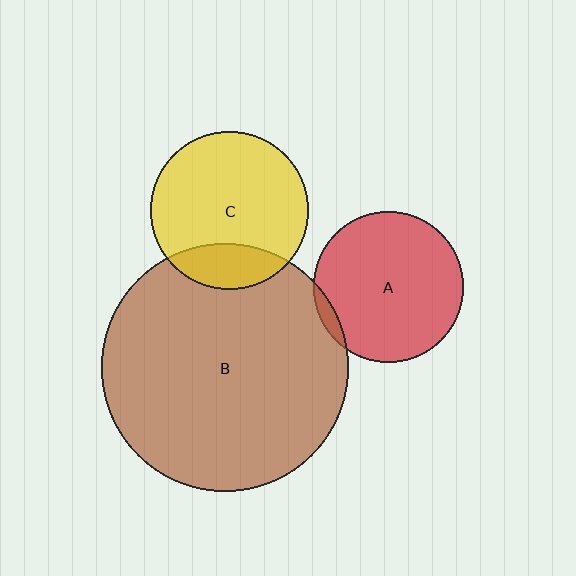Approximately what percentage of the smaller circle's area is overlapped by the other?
Approximately 20%.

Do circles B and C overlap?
Yes.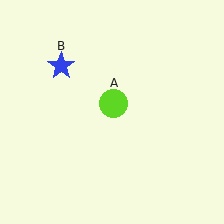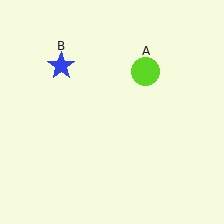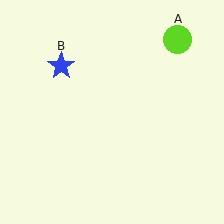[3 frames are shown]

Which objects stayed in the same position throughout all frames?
Blue star (object B) remained stationary.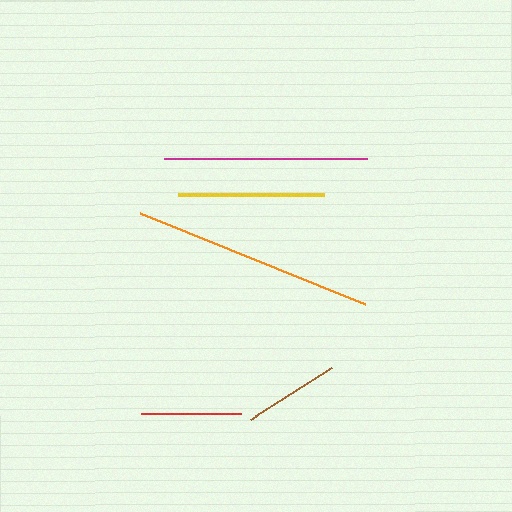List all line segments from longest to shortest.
From longest to shortest: orange, magenta, yellow, red, brown.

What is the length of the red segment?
The red segment is approximately 100 pixels long.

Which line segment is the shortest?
The brown line is the shortest at approximately 96 pixels.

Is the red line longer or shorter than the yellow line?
The yellow line is longer than the red line.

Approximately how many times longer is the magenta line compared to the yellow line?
The magenta line is approximately 1.4 times the length of the yellow line.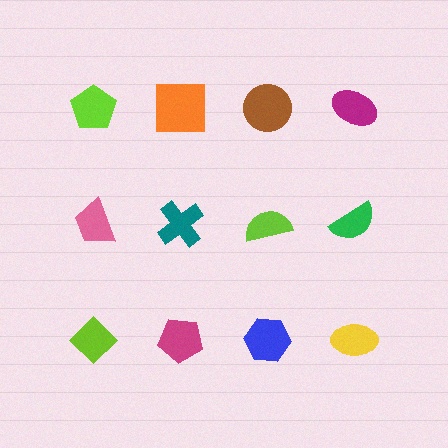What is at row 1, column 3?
A brown circle.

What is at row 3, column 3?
A blue hexagon.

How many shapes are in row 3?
4 shapes.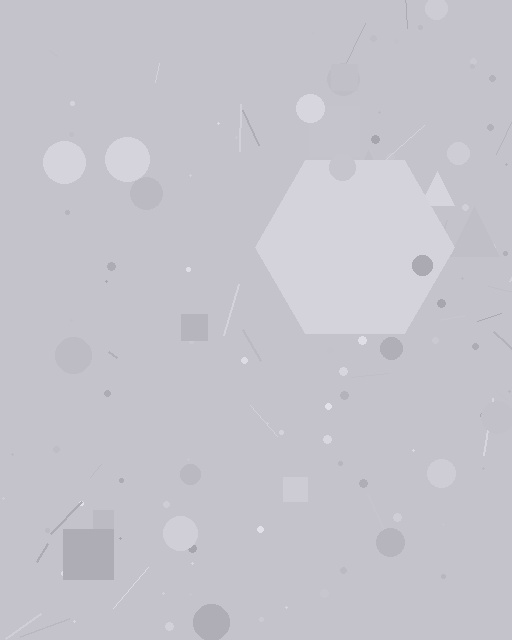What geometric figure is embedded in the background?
A hexagon is embedded in the background.